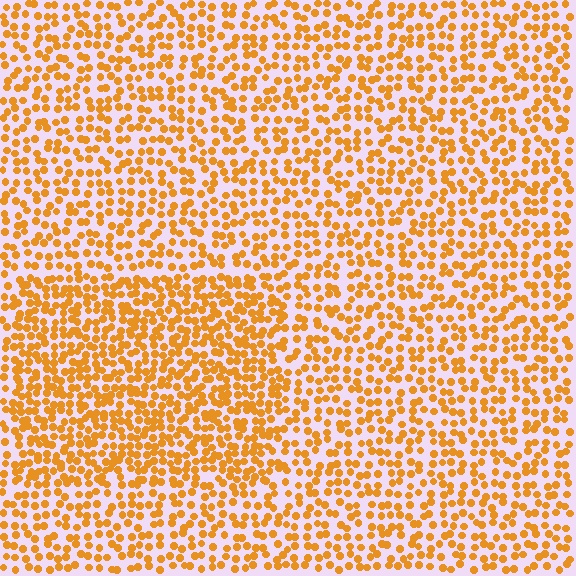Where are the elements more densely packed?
The elements are more densely packed inside the rectangle boundary.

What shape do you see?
I see a rectangle.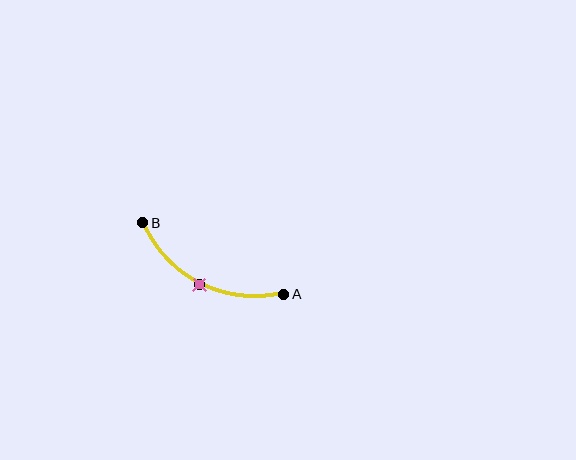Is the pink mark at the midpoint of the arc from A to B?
Yes. The pink mark lies on the arc at equal arc-length from both A and B — it is the arc midpoint.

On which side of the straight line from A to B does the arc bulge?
The arc bulges below the straight line connecting A and B.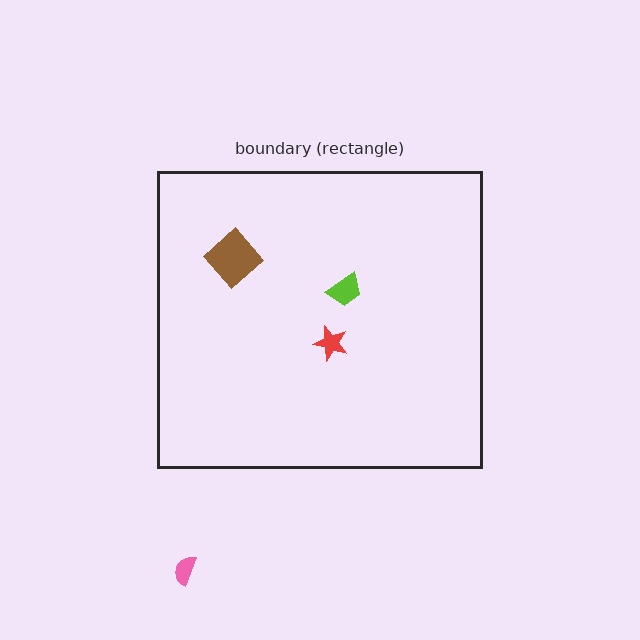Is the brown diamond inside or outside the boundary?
Inside.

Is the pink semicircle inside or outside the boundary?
Outside.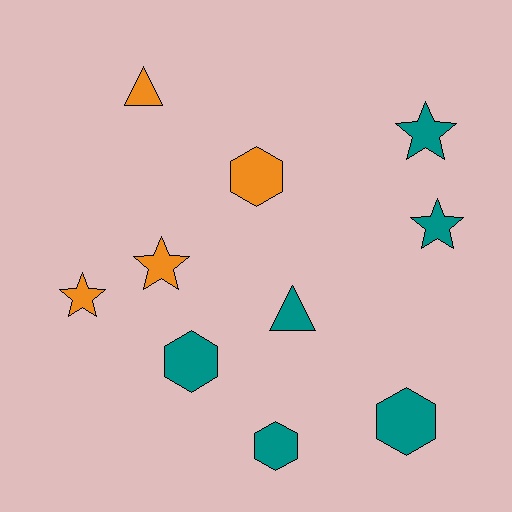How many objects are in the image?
There are 10 objects.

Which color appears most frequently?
Teal, with 6 objects.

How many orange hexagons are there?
There is 1 orange hexagon.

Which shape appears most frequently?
Star, with 4 objects.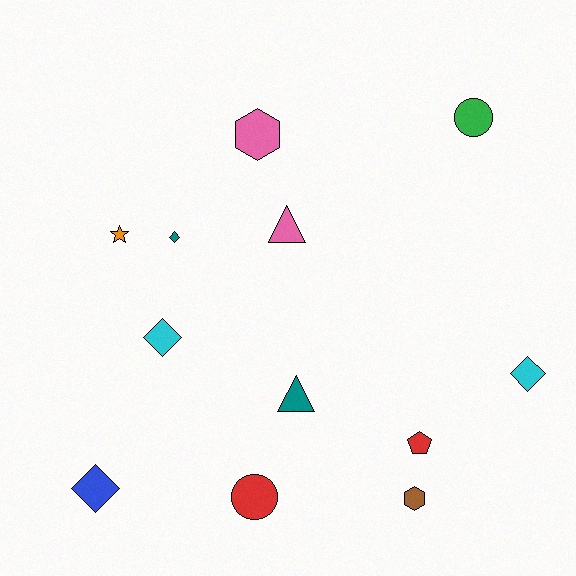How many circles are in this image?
There are 2 circles.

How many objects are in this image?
There are 12 objects.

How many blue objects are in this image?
There is 1 blue object.